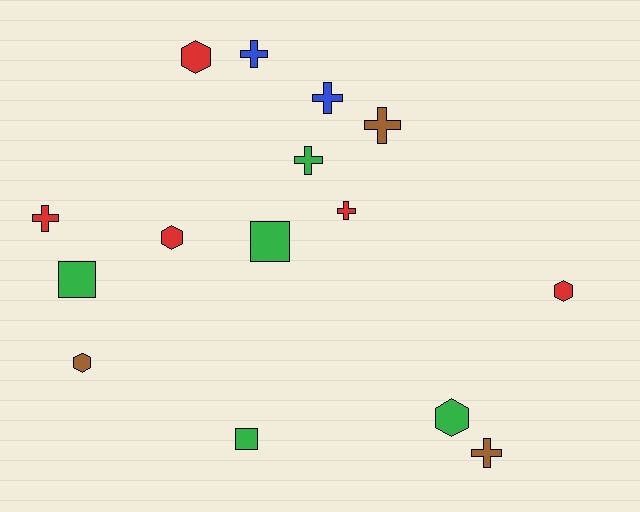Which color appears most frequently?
Green, with 5 objects.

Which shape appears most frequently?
Cross, with 7 objects.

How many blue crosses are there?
There are 2 blue crosses.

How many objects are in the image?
There are 15 objects.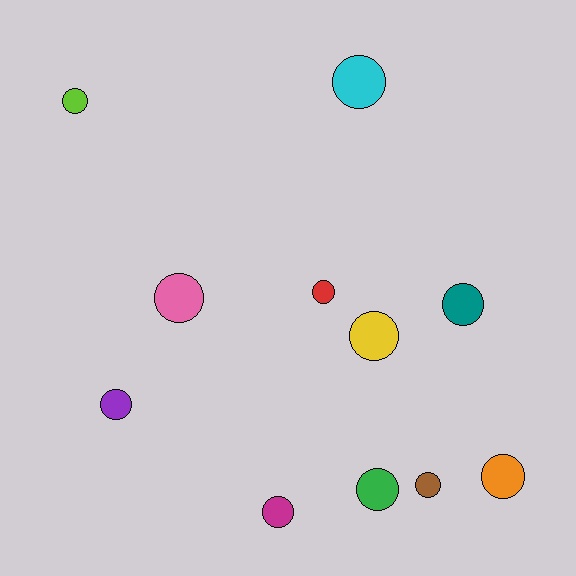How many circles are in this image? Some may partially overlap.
There are 11 circles.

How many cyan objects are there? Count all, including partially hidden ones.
There is 1 cyan object.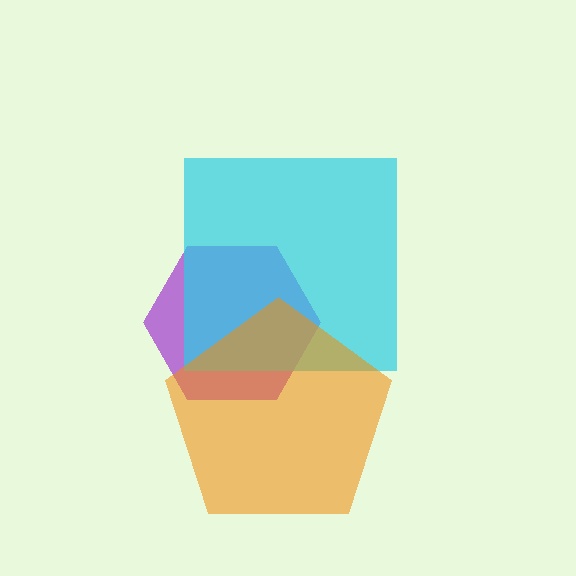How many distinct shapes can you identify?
There are 3 distinct shapes: a purple hexagon, a cyan square, an orange pentagon.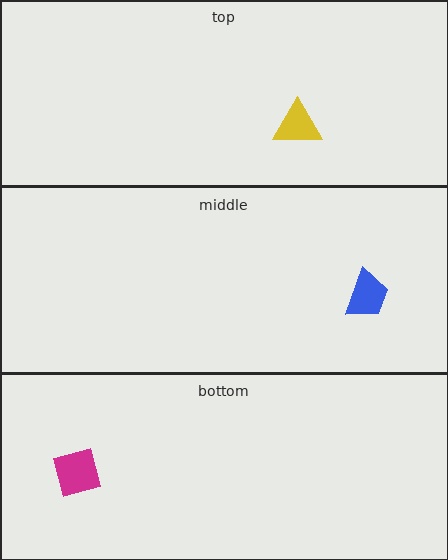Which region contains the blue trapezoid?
The middle region.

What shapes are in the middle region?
The blue trapezoid.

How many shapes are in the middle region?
1.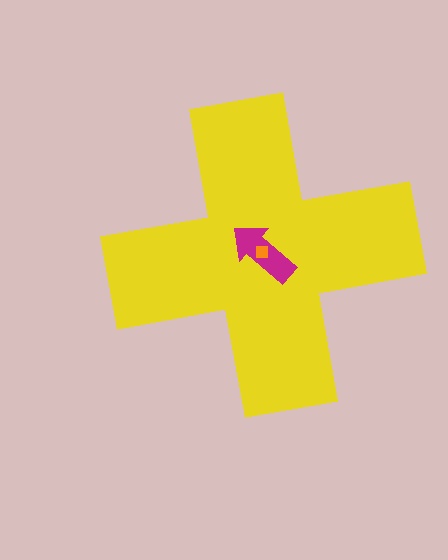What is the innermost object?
The orange square.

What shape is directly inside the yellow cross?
The magenta arrow.